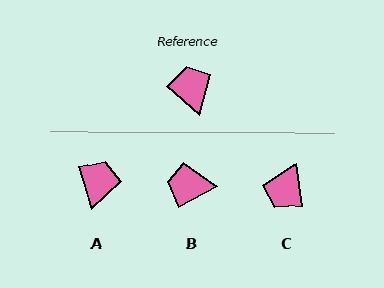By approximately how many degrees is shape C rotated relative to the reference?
Approximately 138 degrees counter-clockwise.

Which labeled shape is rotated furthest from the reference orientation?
C, about 138 degrees away.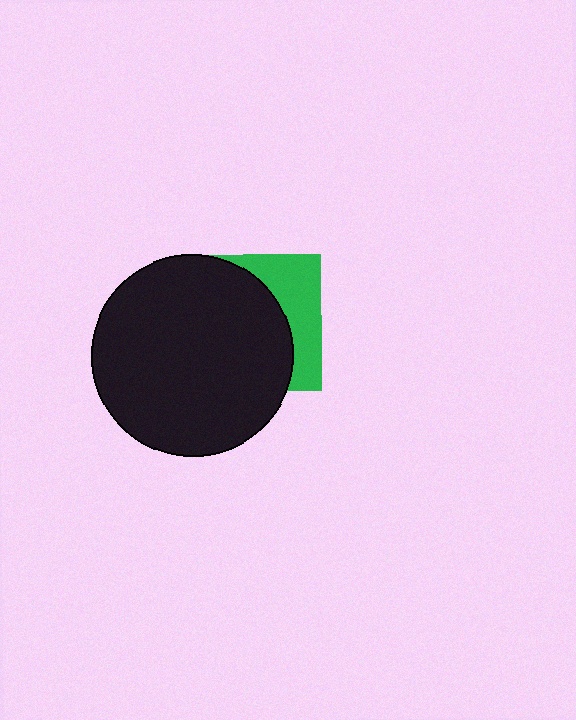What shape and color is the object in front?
The object in front is a black circle.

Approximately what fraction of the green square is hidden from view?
Roughly 68% of the green square is hidden behind the black circle.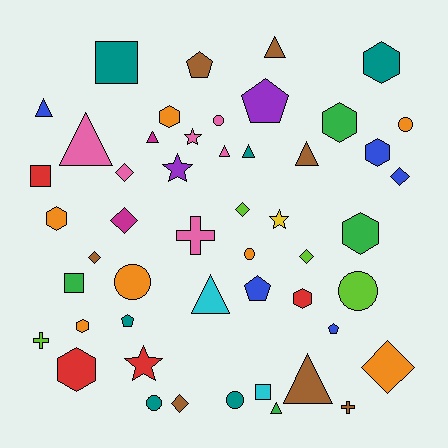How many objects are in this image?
There are 50 objects.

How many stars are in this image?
There are 4 stars.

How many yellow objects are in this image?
There is 1 yellow object.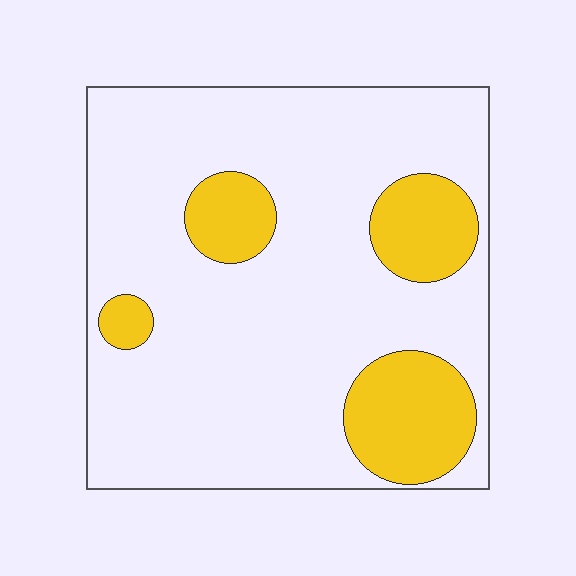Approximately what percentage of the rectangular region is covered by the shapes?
Approximately 20%.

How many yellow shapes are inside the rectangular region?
4.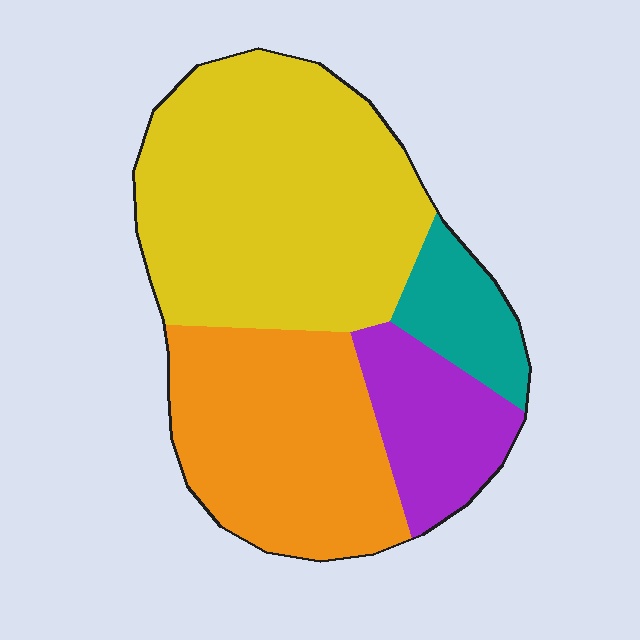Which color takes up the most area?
Yellow, at roughly 45%.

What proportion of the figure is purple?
Purple covers 14% of the figure.